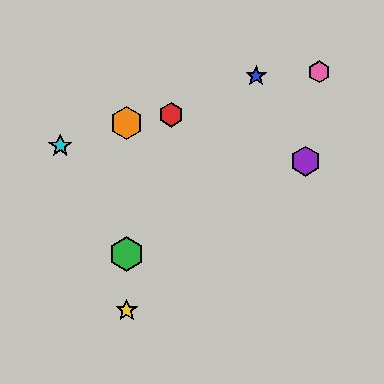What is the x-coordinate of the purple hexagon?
The purple hexagon is at x≈305.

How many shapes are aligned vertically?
3 shapes (the green hexagon, the yellow star, the orange hexagon) are aligned vertically.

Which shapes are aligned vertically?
The green hexagon, the yellow star, the orange hexagon are aligned vertically.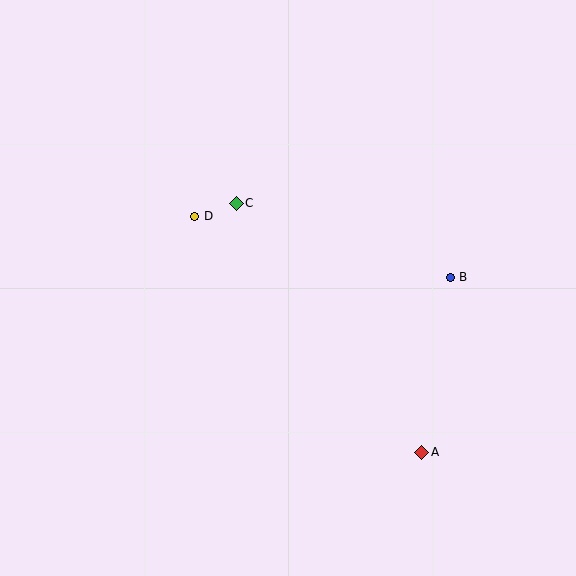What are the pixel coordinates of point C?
Point C is at (236, 203).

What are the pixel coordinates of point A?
Point A is at (422, 452).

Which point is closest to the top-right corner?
Point B is closest to the top-right corner.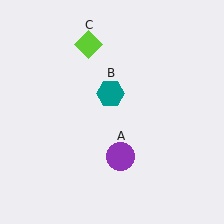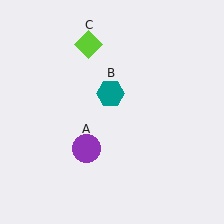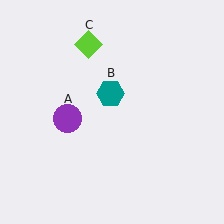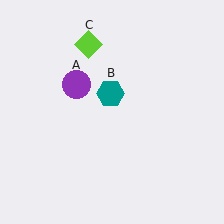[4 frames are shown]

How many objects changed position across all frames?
1 object changed position: purple circle (object A).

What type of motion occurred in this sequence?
The purple circle (object A) rotated clockwise around the center of the scene.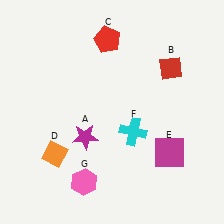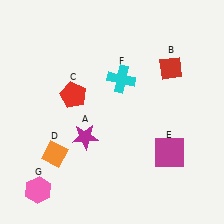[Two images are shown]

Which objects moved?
The objects that moved are: the red pentagon (C), the cyan cross (F), the pink hexagon (G).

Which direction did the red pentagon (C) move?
The red pentagon (C) moved down.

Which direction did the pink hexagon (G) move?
The pink hexagon (G) moved left.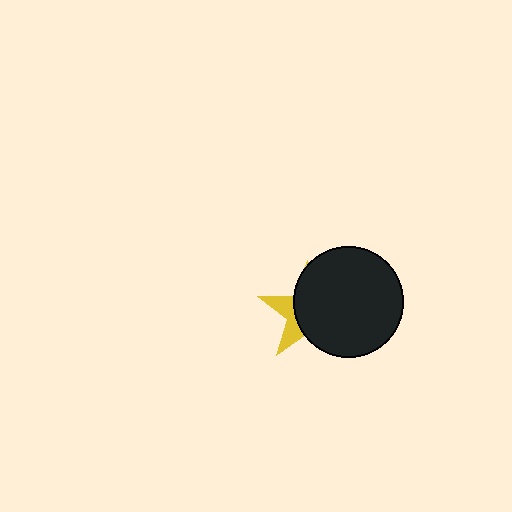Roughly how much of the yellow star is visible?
A small part of it is visible (roughly 31%).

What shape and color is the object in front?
The object in front is a black circle.